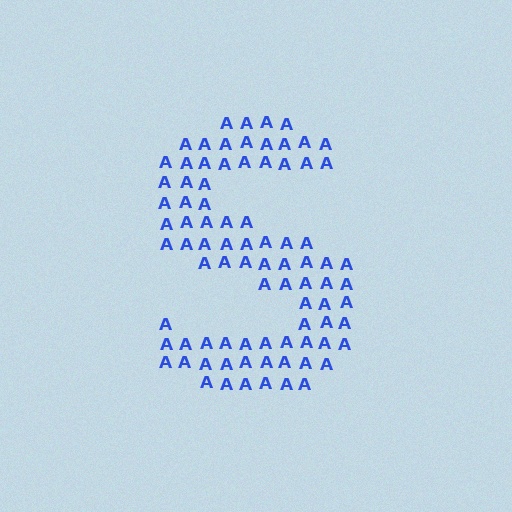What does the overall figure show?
The overall figure shows the letter S.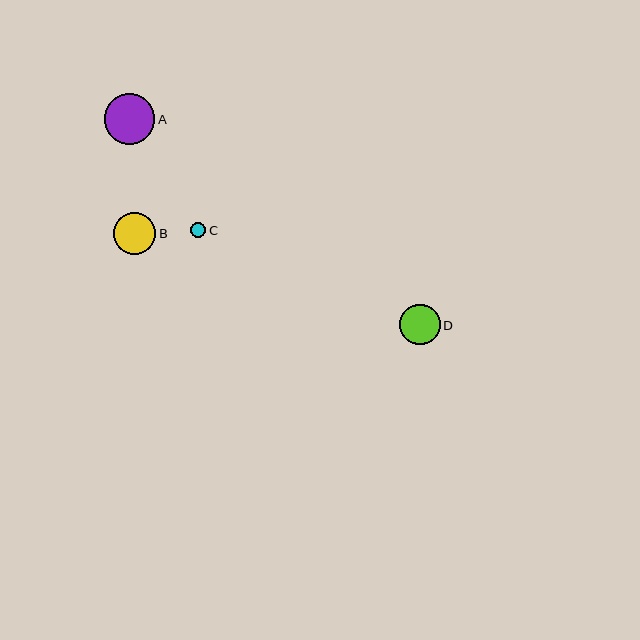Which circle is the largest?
Circle A is the largest with a size of approximately 51 pixels.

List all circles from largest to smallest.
From largest to smallest: A, B, D, C.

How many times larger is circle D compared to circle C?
Circle D is approximately 2.6 times the size of circle C.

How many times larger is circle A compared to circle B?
Circle A is approximately 1.2 times the size of circle B.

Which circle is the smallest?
Circle C is the smallest with a size of approximately 16 pixels.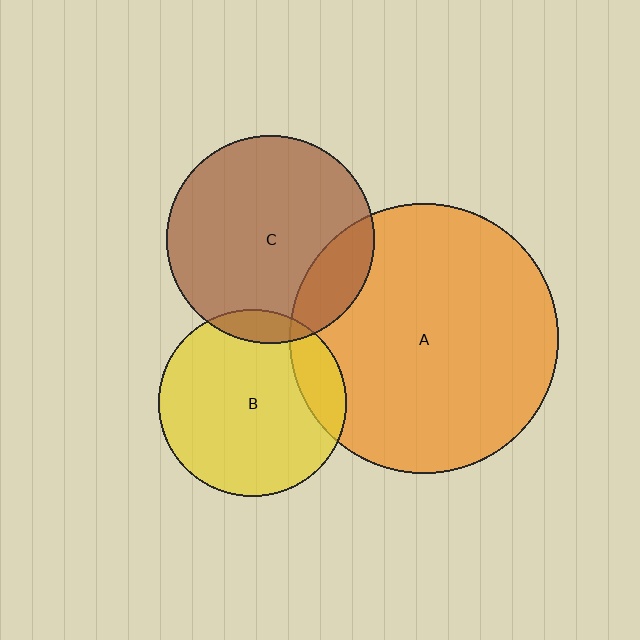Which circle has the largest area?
Circle A (orange).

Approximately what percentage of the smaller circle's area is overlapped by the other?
Approximately 15%.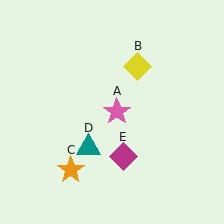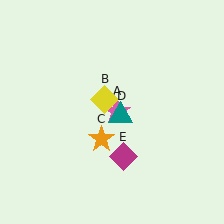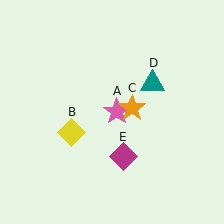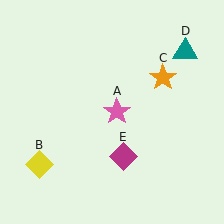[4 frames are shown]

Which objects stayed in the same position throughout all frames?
Pink star (object A) and magenta diamond (object E) remained stationary.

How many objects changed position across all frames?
3 objects changed position: yellow diamond (object B), orange star (object C), teal triangle (object D).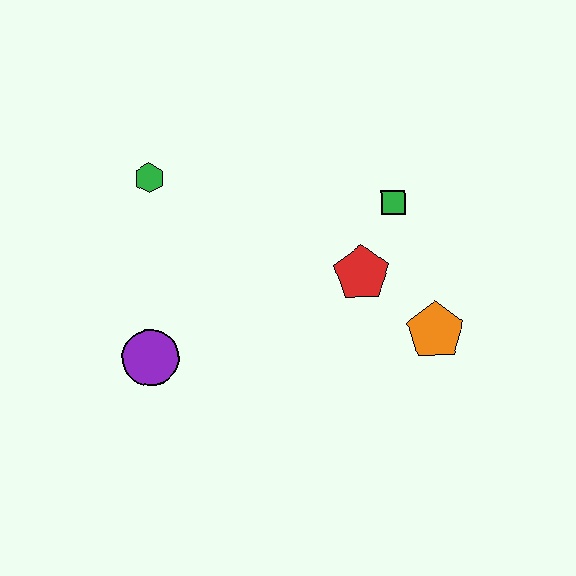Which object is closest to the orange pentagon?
The red pentagon is closest to the orange pentagon.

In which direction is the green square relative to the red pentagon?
The green square is above the red pentagon.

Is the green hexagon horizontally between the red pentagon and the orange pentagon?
No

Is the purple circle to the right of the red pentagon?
No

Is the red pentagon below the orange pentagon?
No